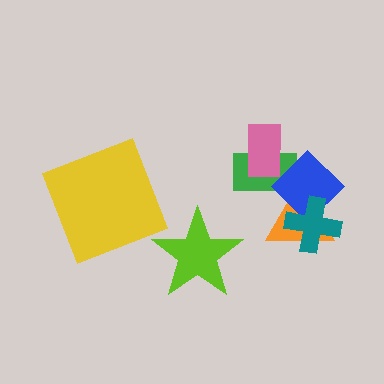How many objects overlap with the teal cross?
2 objects overlap with the teal cross.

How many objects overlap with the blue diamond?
3 objects overlap with the blue diamond.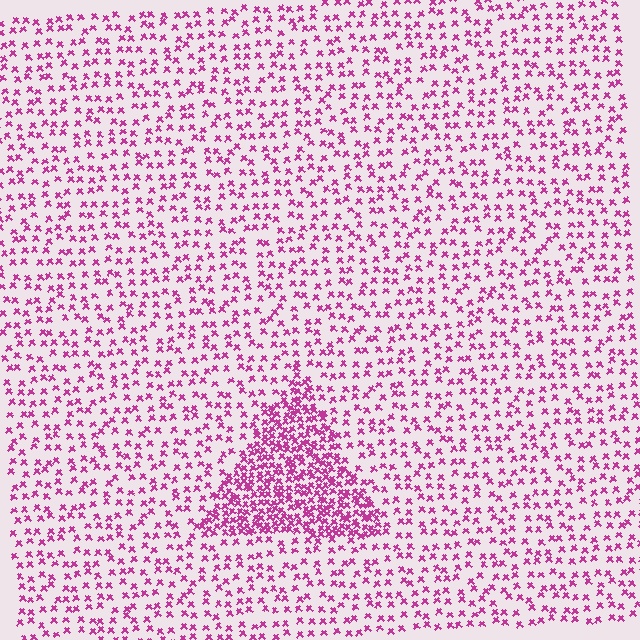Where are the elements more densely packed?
The elements are more densely packed inside the triangle boundary.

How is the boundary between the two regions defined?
The boundary is defined by a change in element density (approximately 2.5x ratio). All elements are the same color, size, and shape.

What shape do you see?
I see a triangle.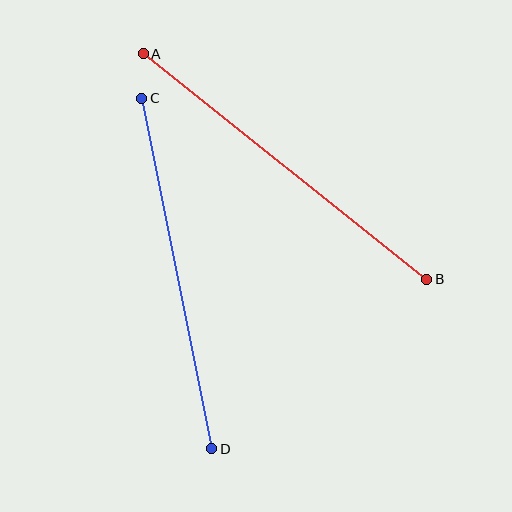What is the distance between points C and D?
The distance is approximately 358 pixels.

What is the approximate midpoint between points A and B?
The midpoint is at approximately (285, 167) pixels.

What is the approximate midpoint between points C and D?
The midpoint is at approximately (177, 274) pixels.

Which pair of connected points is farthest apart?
Points A and B are farthest apart.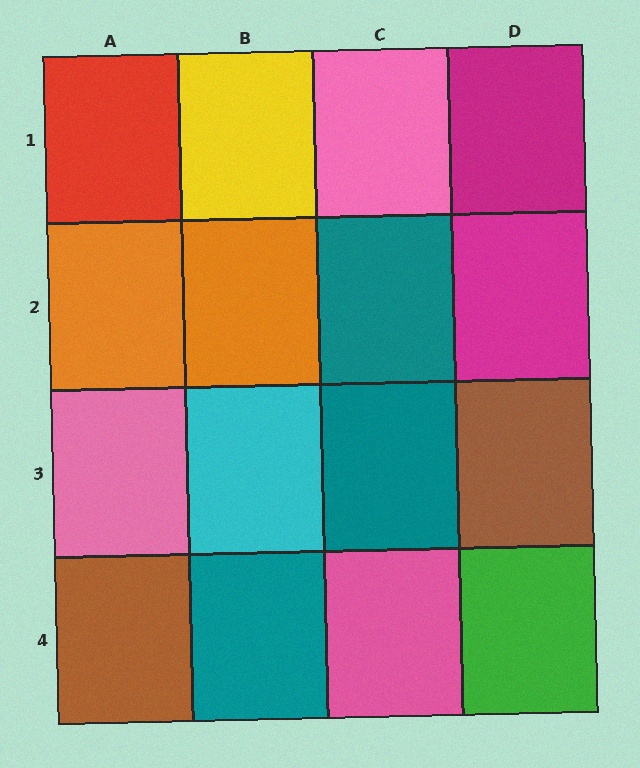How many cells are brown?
2 cells are brown.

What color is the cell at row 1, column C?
Pink.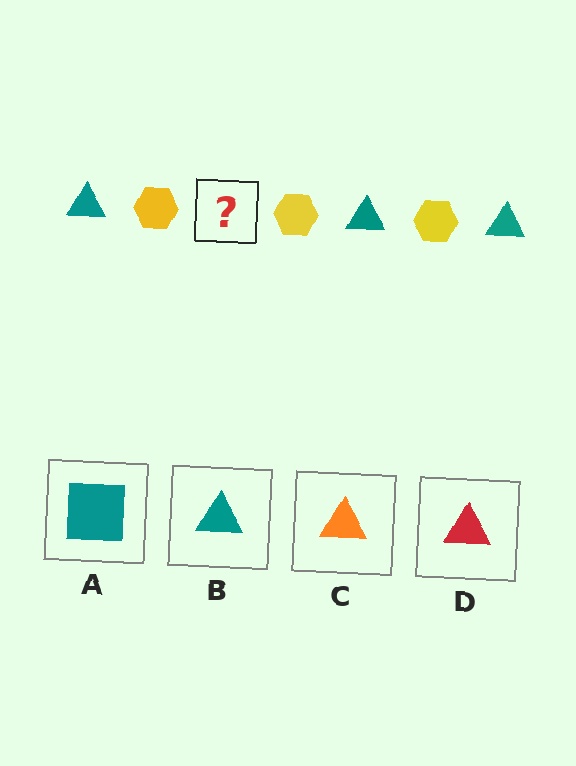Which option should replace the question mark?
Option B.